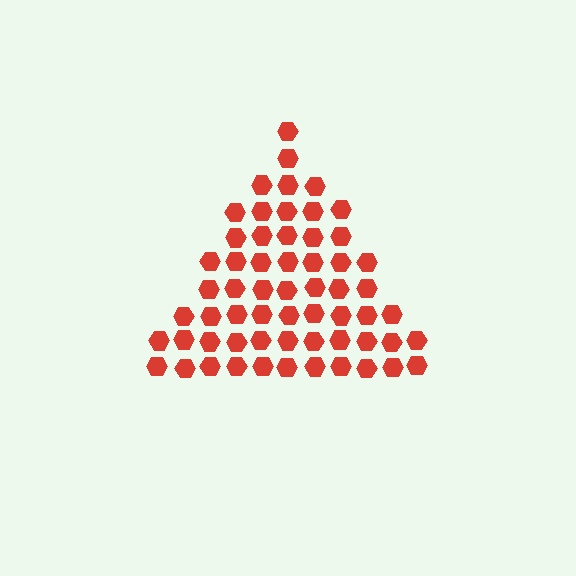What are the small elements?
The small elements are hexagons.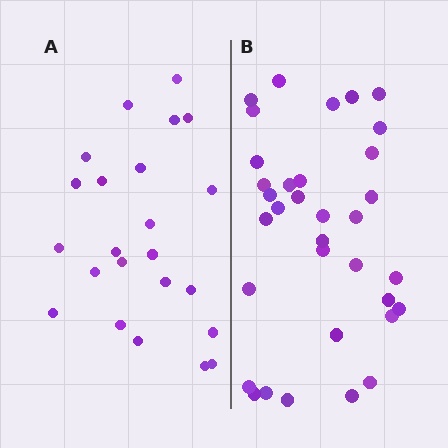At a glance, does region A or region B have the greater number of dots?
Region B (the right region) has more dots.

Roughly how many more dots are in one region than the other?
Region B has roughly 12 or so more dots than region A.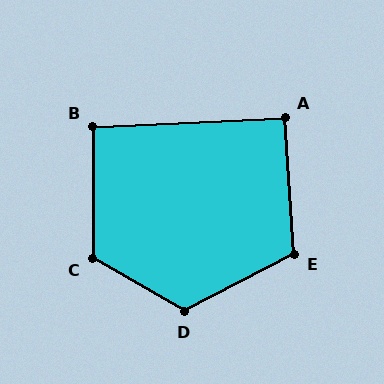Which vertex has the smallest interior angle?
A, at approximately 91 degrees.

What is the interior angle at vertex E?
Approximately 114 degrees (obtuse).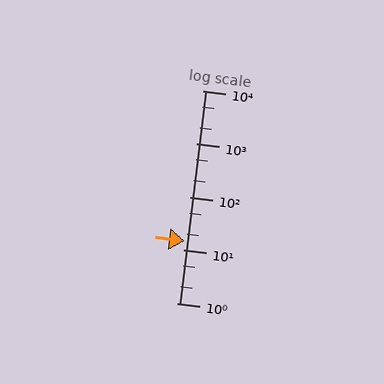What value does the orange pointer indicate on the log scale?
The pointer indicates approximately 15.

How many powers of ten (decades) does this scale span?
The scale spans 4 decades, from 1 to 10000.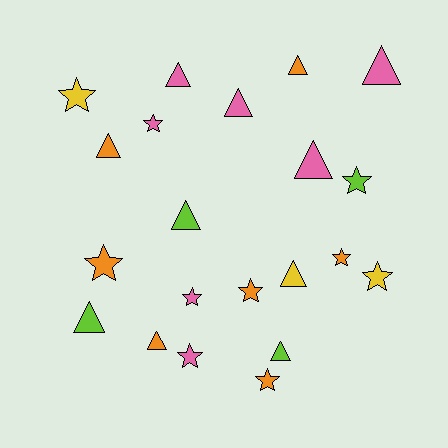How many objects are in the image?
There are 21 objects.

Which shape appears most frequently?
Triangle, with 11 objects.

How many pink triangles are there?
There are 4 pink triangles.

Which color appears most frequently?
Orange, with 7 objects.